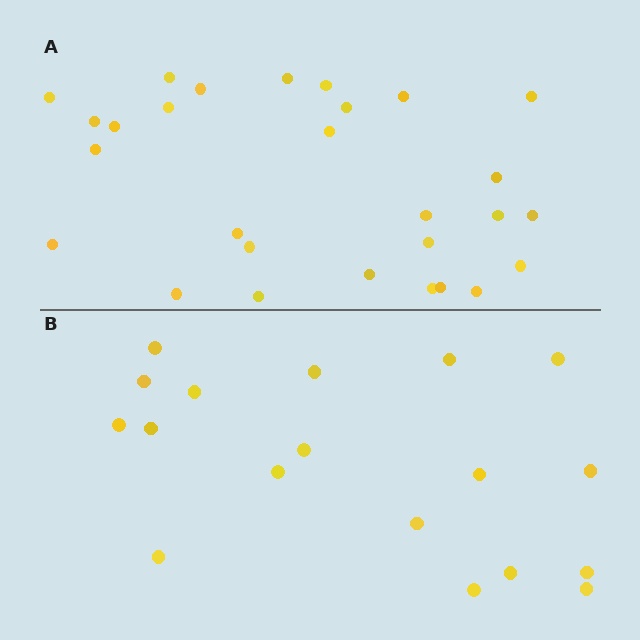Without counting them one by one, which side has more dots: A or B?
Region A (the top region) has more dots.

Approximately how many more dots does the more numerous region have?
Region A has roughly 10 or so more dots than region B.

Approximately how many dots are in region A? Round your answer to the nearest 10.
About 30 dots. (The exact count is 28, which rounds to 30.)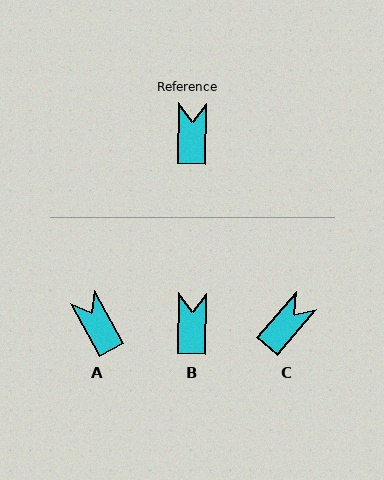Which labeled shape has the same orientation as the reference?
B.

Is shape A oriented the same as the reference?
No, it is off by about 30 degrees.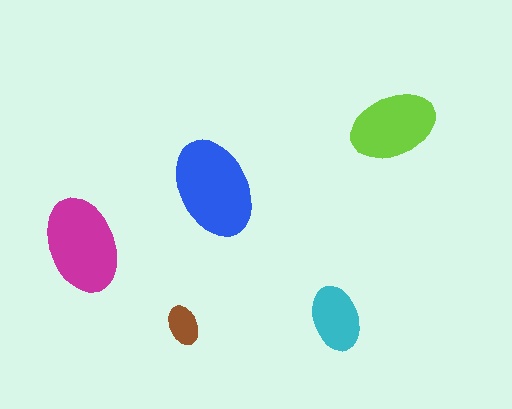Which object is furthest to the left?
The magenta ellipse is leftmost.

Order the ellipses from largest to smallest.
the blue one, the magenta one, the lime one, the cyan one, the brown one.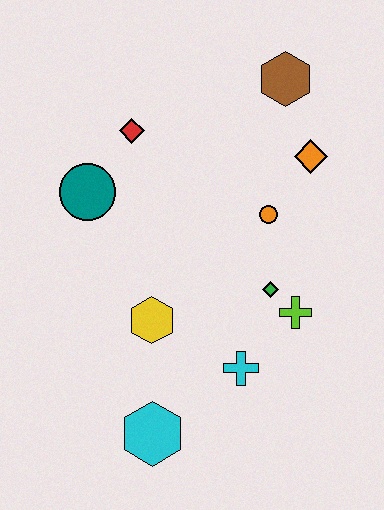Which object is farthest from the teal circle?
The cyan hexagon is farthest from the teal circle.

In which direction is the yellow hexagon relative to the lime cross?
The yellow hexagon is to the left of the lime cross.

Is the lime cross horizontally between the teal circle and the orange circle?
No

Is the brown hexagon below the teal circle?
No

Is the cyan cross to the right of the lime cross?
No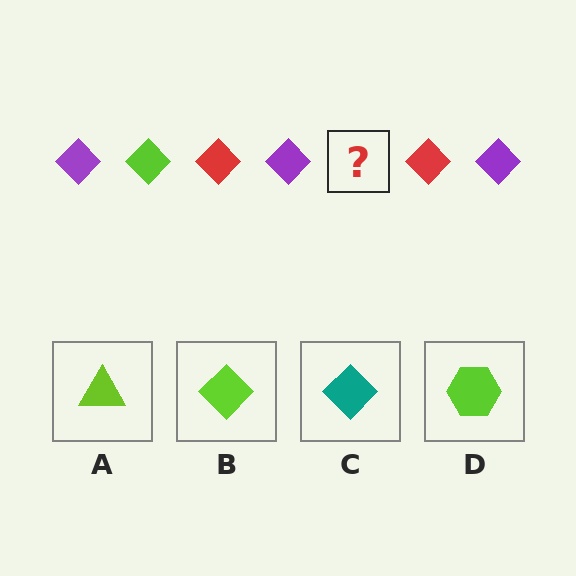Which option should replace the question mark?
Option B.